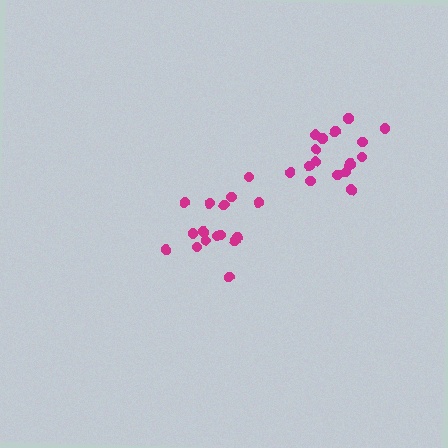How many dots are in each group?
Group 1: 16 dots, Group 2: 17 dots (33 total).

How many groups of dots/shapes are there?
There are 2 groups.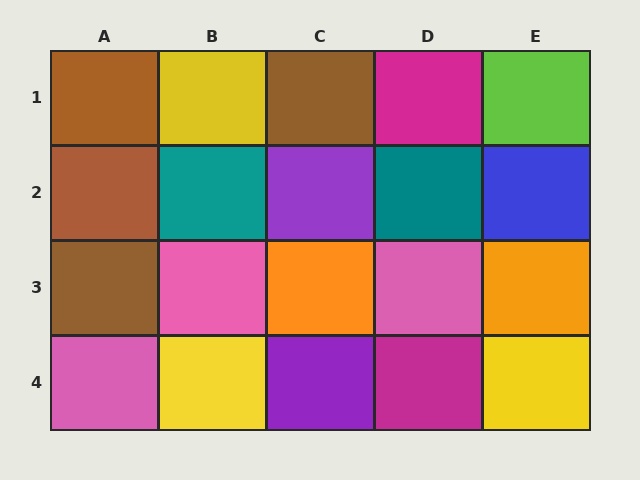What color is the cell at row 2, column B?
Teal.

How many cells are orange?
2 cells are orange.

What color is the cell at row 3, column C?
Orange.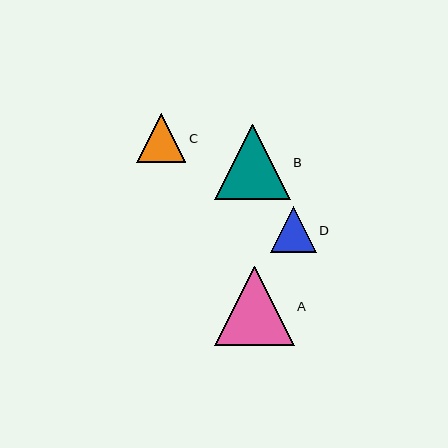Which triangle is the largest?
Triangle A is the largest with a size of approximately 79 pixels.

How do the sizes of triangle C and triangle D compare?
Triangle C and triangle D are approximately the same size.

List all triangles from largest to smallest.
From largest to smallest: A, B, C, D.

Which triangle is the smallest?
Triangle D is the smallest with a size of approximately 45 pixels.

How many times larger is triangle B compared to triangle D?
Triangle B is approximately 1.7 times the size of triangle D.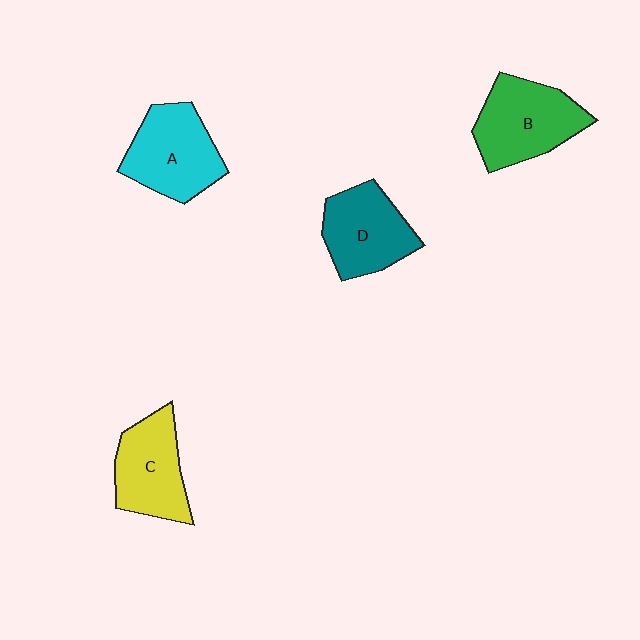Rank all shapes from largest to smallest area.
From largest to smallest: B (green), A (cyan), D (teal), C (yellow).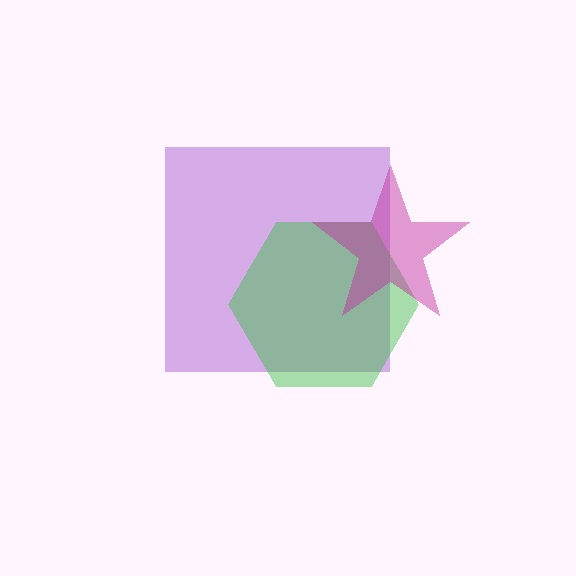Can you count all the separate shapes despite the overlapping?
Yes, there are 3 separate shapes.